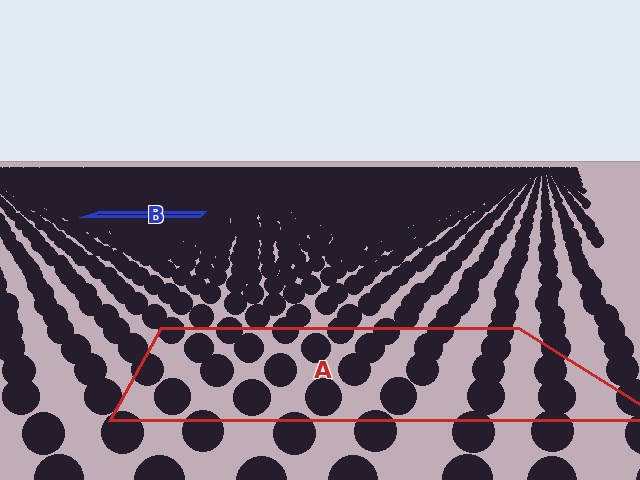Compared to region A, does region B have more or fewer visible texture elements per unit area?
Region B has more texture elements per unit area — they are packed more densely because it is farther away.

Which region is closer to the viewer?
Region A is closer. The texture elements there are larger and more spread out.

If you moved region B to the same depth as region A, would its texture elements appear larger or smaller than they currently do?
They would appear larger. At a closer depth, the same texture elements are projected at a bigger on-screen size.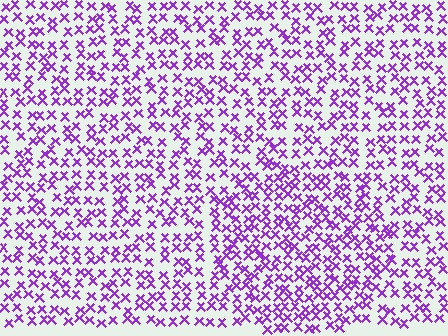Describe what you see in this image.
The image contains small purple elements arranged at two different densities. A circle-shaped region is visible where the elements are more densely packed than the surrounding area.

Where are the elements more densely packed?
The elements are more densely packed inside the circle boundary.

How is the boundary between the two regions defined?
The boundary is defined by a change in element density (approximately 1.4x ratio). All elements are the same color, size, and shape.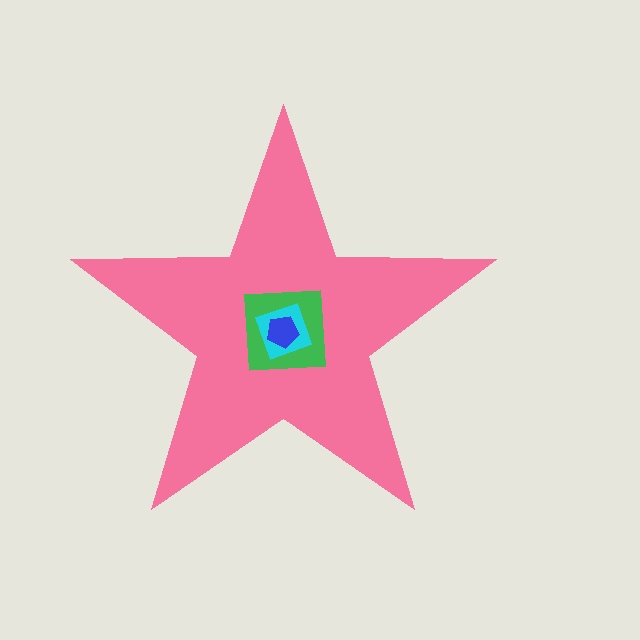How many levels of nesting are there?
4.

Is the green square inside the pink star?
Yes.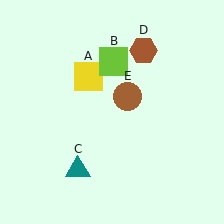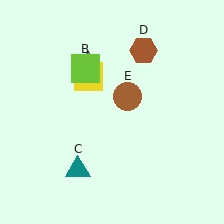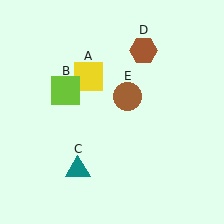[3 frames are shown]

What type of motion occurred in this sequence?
The lime square (object B) rotated counterclockwise around the center of the scene.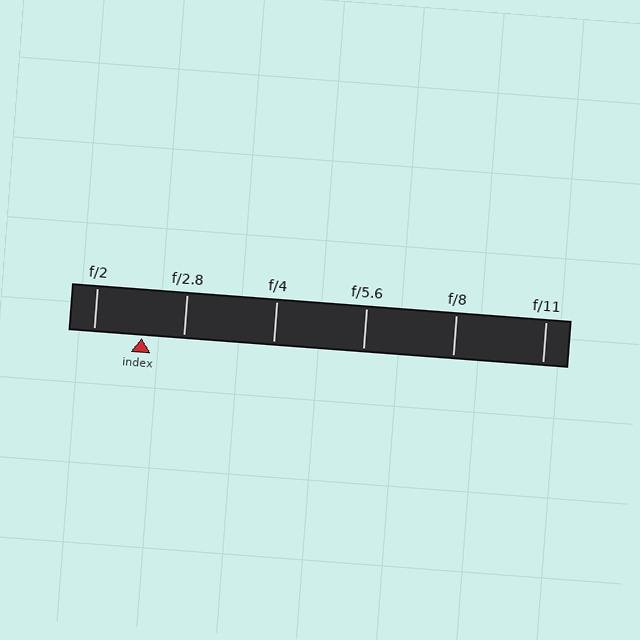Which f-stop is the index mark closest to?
The index mark is closest to f/2.8.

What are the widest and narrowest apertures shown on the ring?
The widest aperture shown is f/2 and the narrowest is f/11.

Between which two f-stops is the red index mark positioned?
The index mark is between f/2 and f/2.8.